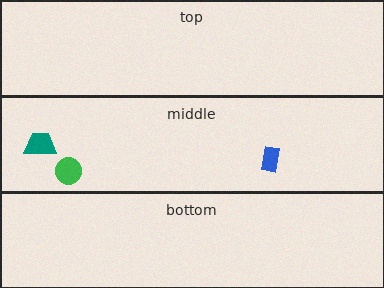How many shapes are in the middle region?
3.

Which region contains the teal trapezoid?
The middle region.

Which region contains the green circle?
The middle region.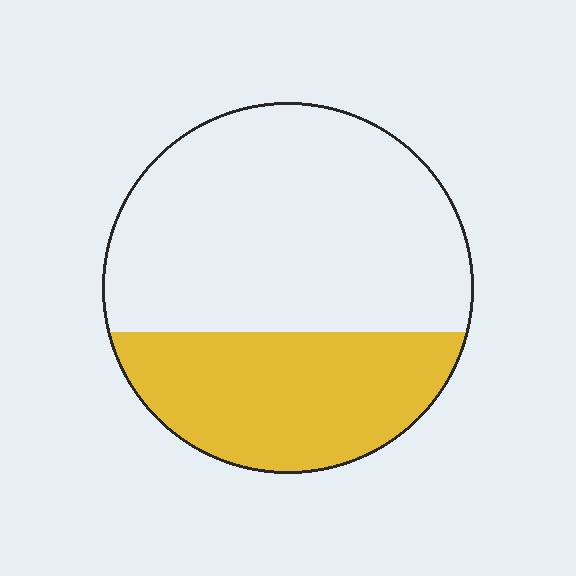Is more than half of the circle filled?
No.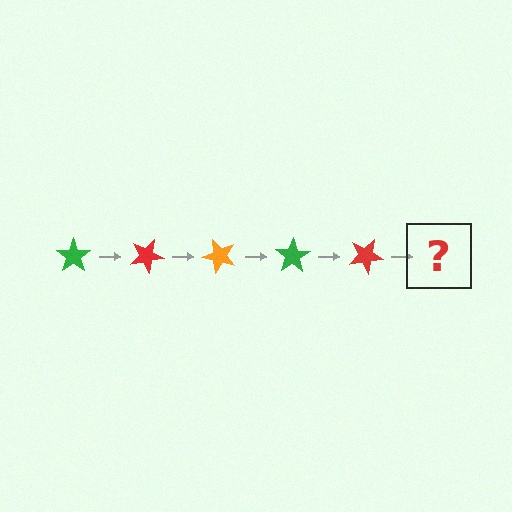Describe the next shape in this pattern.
It should be an orange star, rotated 125 degrees from the start.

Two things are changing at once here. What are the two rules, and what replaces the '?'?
The two rules are that it rotates 25 degrees each step and the color cycles through green, red, and orange. The '?' should be an orange star, rotated 125 degrees from the start.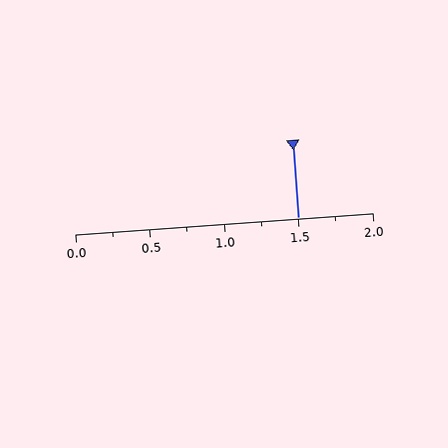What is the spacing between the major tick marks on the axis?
The major ticks are spaced 0.5 apart.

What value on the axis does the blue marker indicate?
The marker indicates approximately 1.5.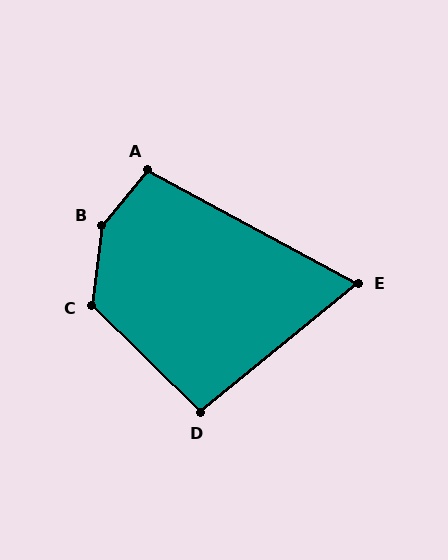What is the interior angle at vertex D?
Approximately 96 degrees (obtuse).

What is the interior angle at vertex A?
Approximately 101 degrees (obtuse).